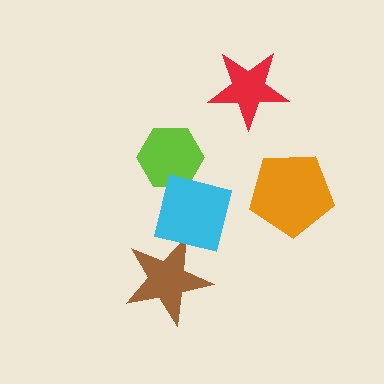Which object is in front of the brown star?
The cyan square is in front of the brown star.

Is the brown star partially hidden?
Yes, it is partially covered by another shape.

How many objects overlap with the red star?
0 objects overlap with the red star.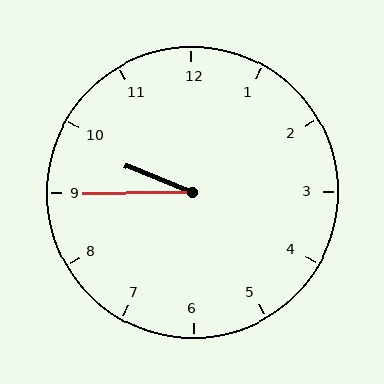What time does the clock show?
9:45.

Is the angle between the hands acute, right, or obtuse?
It is acute.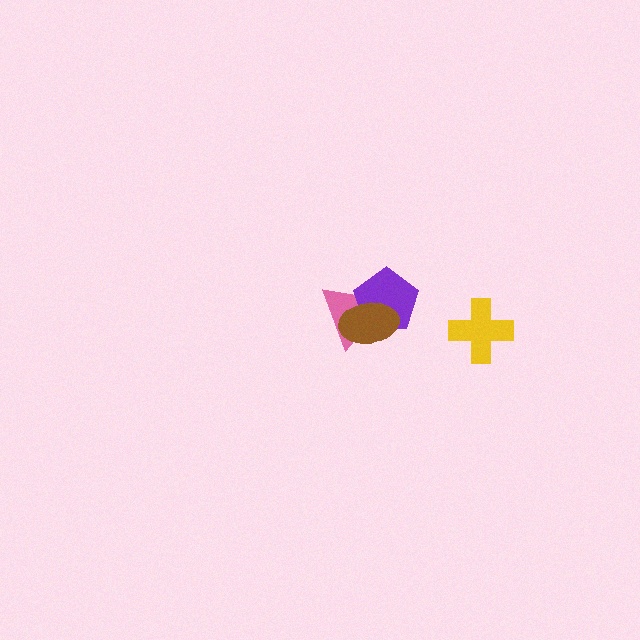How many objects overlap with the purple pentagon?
2 objects overlap with the purple pentagon.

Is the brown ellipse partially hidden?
No, no other shape covers it.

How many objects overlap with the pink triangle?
2 objects overlap with the pink triangle.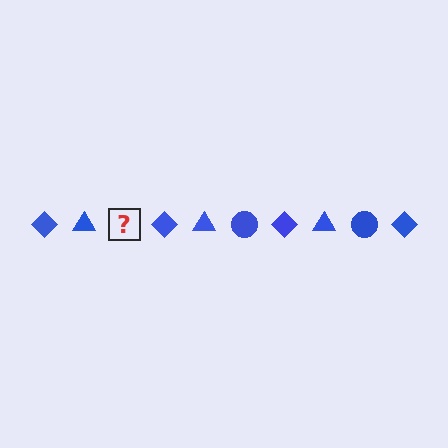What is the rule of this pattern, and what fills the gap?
The rule is that the pattern cycles through diamond, triangle, circle shapes in blue. The gap should be filled with a blue circle.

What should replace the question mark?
The question mark should be replaced with a blue circle.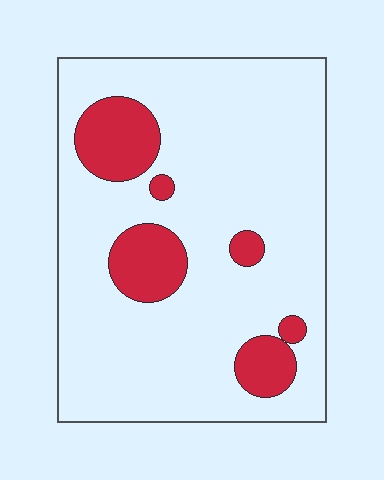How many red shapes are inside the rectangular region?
6.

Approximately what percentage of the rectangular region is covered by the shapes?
Approximately 15%.